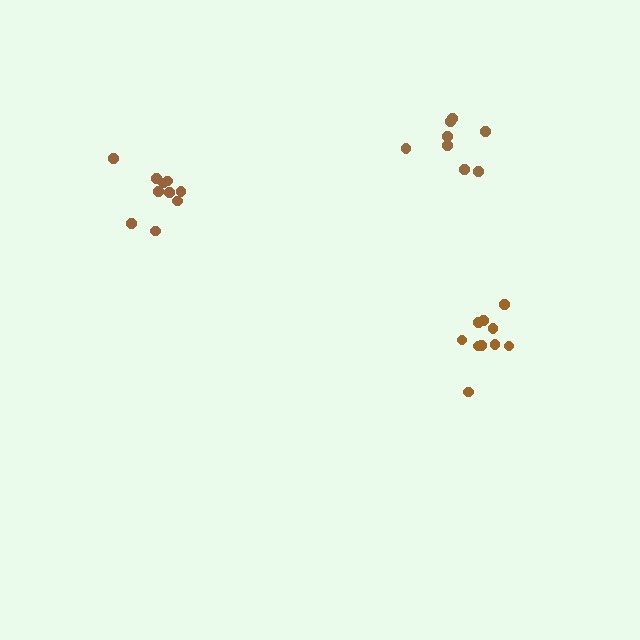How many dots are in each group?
Group 1: 10 dots, Group 2: 10 dots, Group 3: 8 dots (28 total).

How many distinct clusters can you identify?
There are 3 distinct clusters.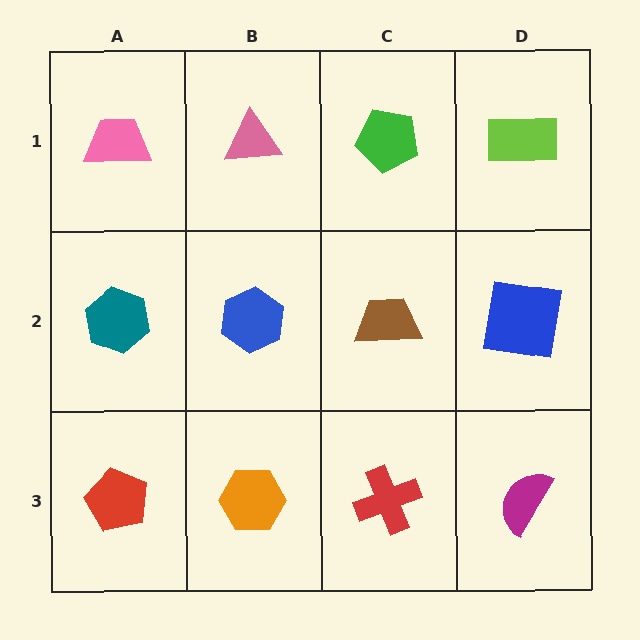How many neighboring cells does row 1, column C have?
3.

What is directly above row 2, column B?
A pink triangle.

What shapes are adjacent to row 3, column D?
A blue square (row 2, column D), a red cross (row 3, column C).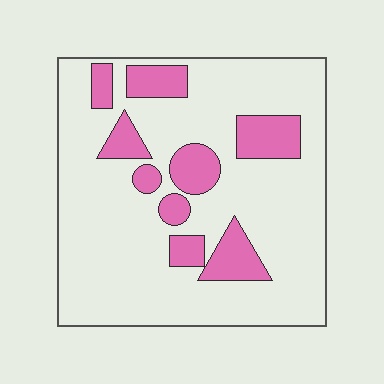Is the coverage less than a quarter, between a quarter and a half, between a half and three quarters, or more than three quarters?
Less than a quarter.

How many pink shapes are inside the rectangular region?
9.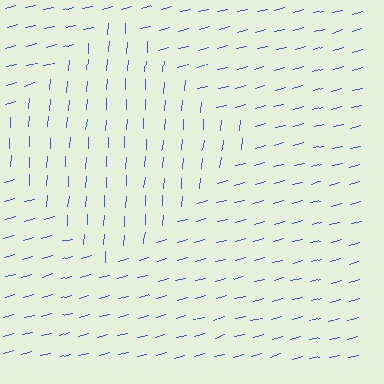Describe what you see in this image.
The image is filled with small blue line segments. A diamond region in the image has lines oriented differently from the surrounding lines, creating a visible texture boundary.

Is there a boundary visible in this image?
Yes, there is a texture boundary formed by a change in line orientation.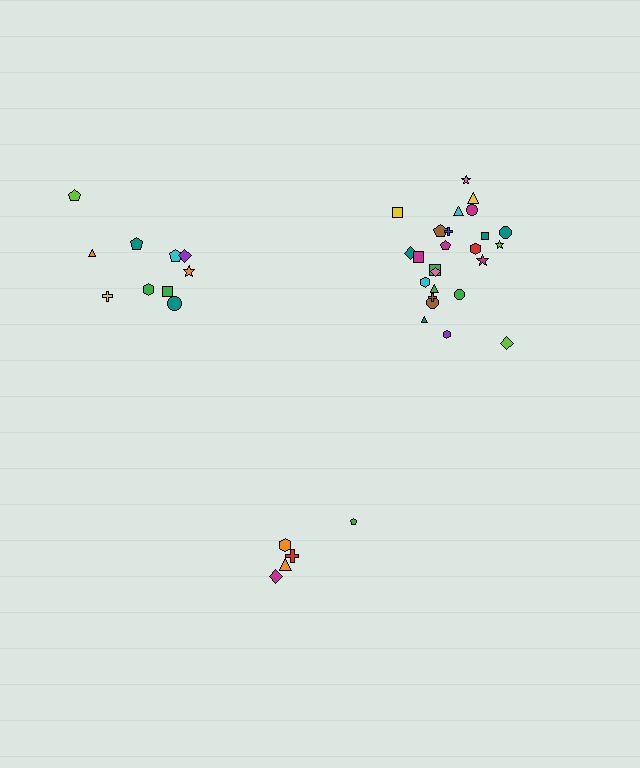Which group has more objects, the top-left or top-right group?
The top-right group.